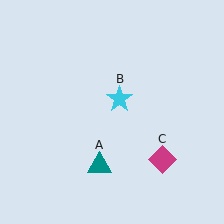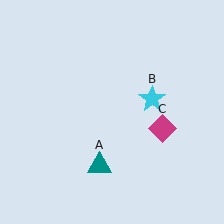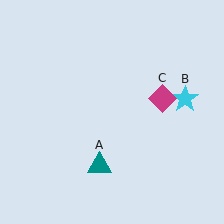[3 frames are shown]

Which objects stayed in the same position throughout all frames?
Teal triangle (object A) remained stationary.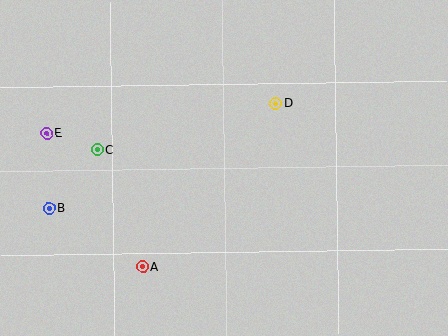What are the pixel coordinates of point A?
Point A is at (143, 267).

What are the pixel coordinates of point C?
Point C is at (97, 150).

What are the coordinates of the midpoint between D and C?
The midpoint between D and C is at (186, 127).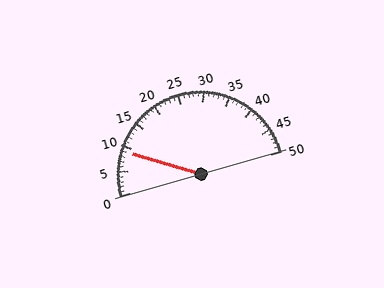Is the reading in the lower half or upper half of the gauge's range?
The reading is in the lower half of the range (0 to 50).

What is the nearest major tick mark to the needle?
The nearest major tick mark is 10.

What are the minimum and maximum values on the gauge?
The gauge ranges from 0 to 50.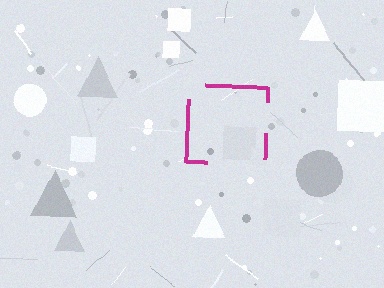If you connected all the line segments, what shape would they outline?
They would outline a square.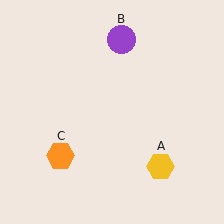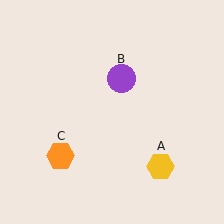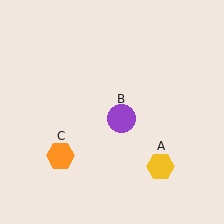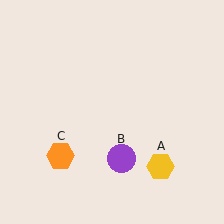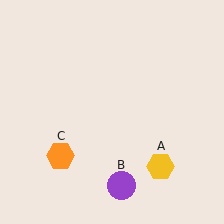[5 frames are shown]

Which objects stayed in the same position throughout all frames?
Yellow hexagon (object A) and orange hexagon (object C) remained stationary.